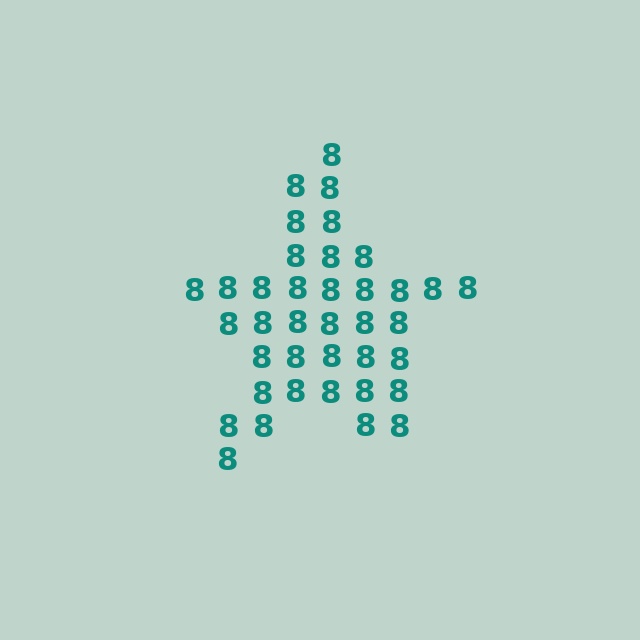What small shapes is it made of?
It is made of small digit 8's.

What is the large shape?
The large shape is a star.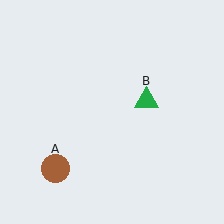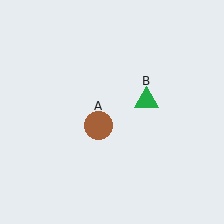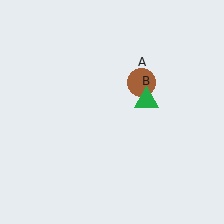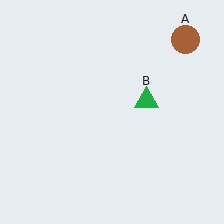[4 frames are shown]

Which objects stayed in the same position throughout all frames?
Green triangle (object B) remained stationary.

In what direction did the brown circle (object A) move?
The brown circle (object A) moved up and to the right.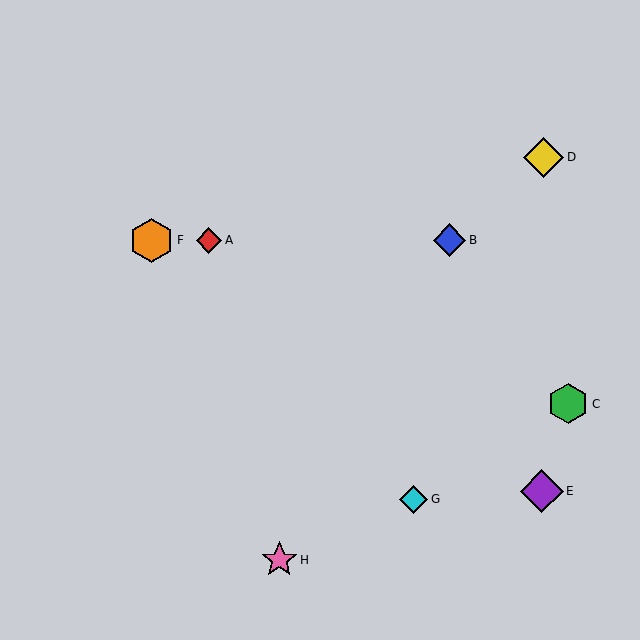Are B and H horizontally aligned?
No, B is at y≈240 and H is at y≈560.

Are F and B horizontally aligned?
Yes, both are at y≈240.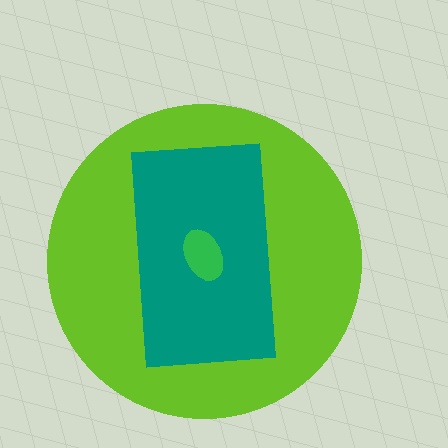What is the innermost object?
The green ellipse.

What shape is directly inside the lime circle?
The teal rectangle.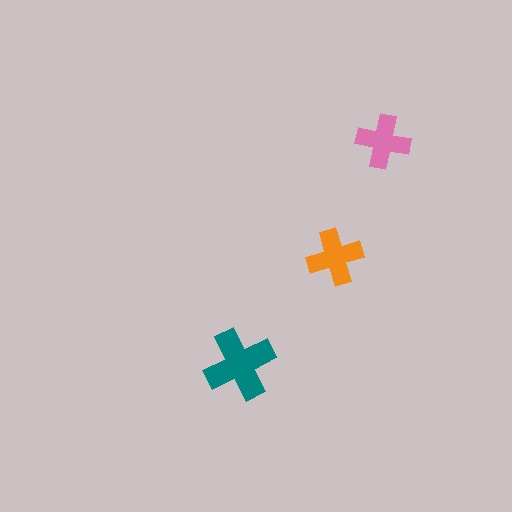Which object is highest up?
The pink cross is topmost.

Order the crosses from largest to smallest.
the teal one, the orange one, the pink one.